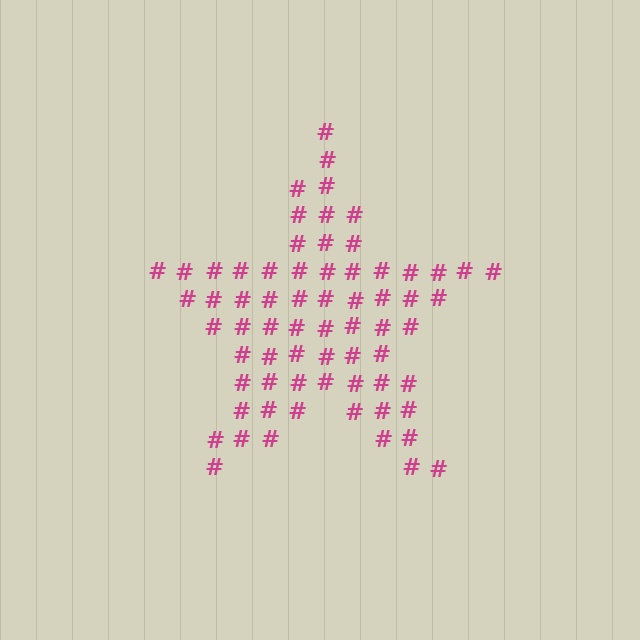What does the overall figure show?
The overall figure shows a star.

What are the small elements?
The small elements are hash symbols.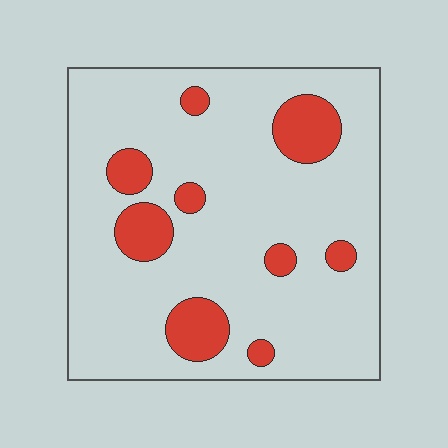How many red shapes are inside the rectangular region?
9.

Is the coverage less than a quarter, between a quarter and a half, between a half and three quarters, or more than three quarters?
Less than a quarter.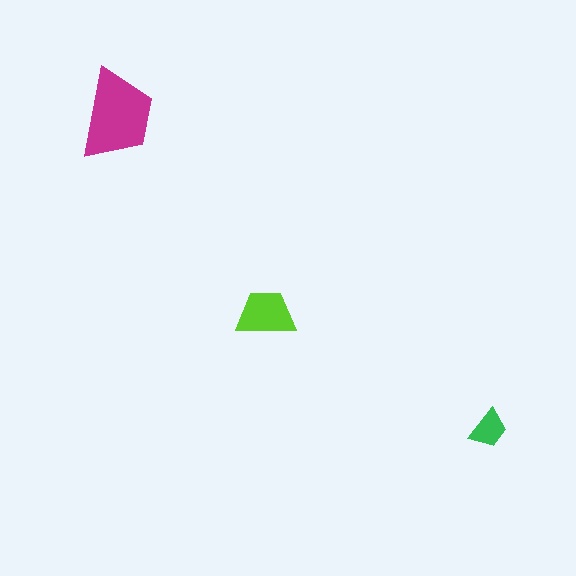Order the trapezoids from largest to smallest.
the magenta one, the lime one, the green one.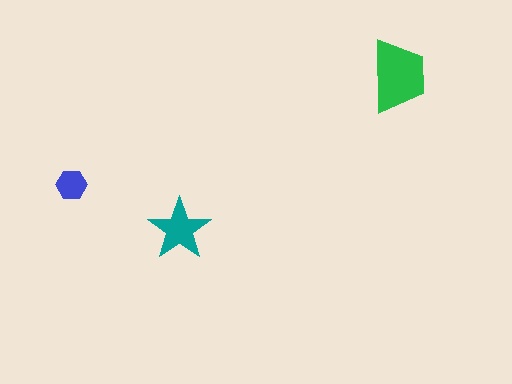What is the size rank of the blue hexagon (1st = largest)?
3rd.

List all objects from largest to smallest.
The green trapezoid, the teal star, the blue hexagon.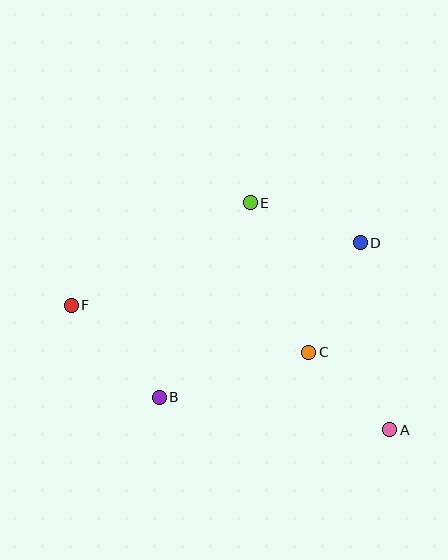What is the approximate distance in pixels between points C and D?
The distance between C and D is approximately 121 pixels.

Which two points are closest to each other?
Points A and C are closest to each other.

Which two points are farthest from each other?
Points A and F are farthest from each other.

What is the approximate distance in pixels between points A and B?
The distance between A and B is approximately 233 pixels.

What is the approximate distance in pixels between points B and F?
The distance between B and F is approximately 127 pixels.